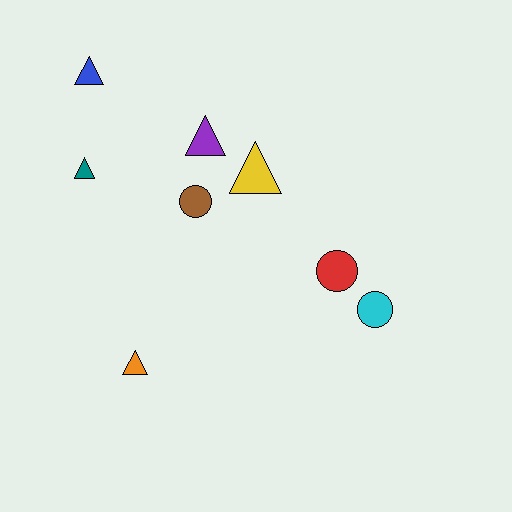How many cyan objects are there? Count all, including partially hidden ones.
There is 1 cyan object.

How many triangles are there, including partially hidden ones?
There are 5 triangles.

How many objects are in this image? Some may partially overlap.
There are 8 objects.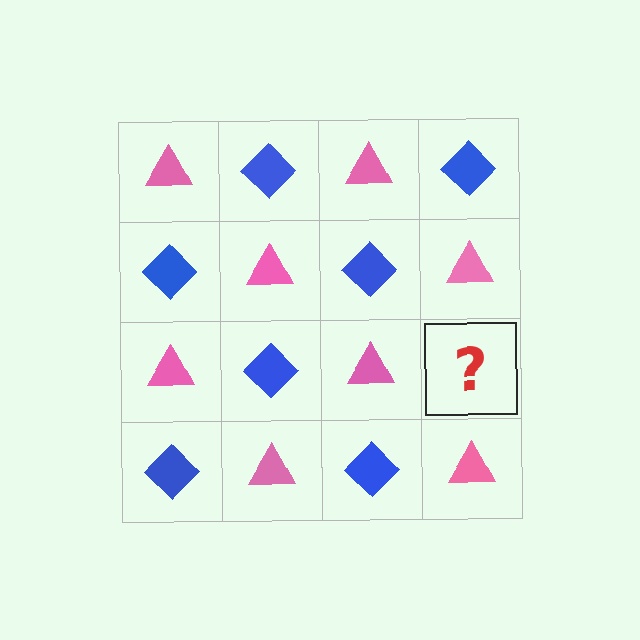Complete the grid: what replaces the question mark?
The question mark should be replaced with a blue diamond.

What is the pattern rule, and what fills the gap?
The rule is that it alternates pink triangle and blue diamond in a checkerboard pattern. The gap should be filled with a blue diamond.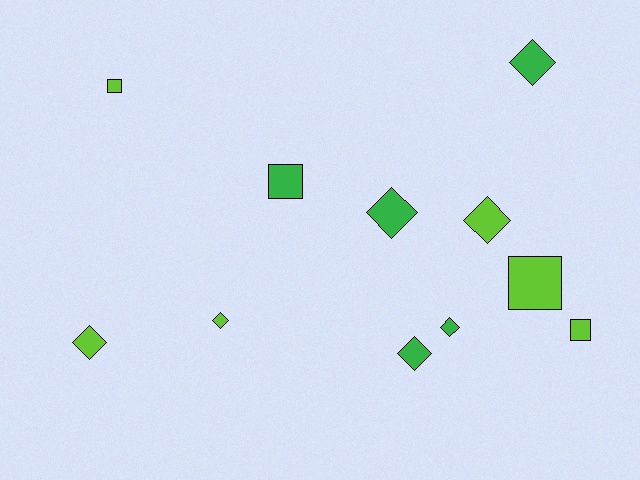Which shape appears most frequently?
Diamond, with 7 objects.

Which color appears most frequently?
Lime, with 6 objects.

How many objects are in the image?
There are 11 objects.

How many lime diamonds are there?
There are 3 lime diamonds.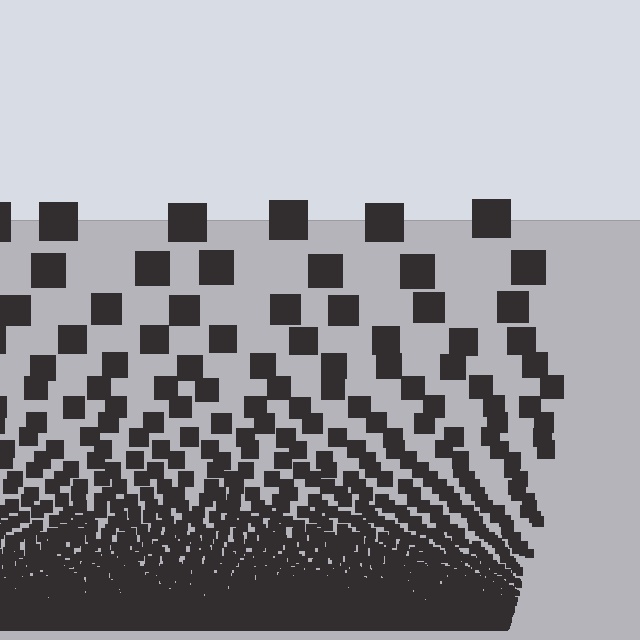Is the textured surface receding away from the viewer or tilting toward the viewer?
The surface appears to tilt toward the viewer. Texture elements get larger and sparser toward the top.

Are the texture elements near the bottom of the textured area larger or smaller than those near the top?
Smaller. The gradient is inverted — elements near the bottom are smaller and denser.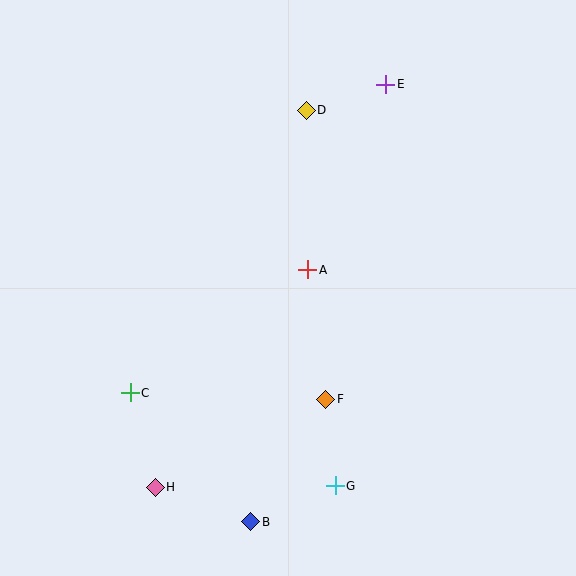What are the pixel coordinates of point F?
Point F is at (326, 399).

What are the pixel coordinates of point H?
Point H is at (155, 487).